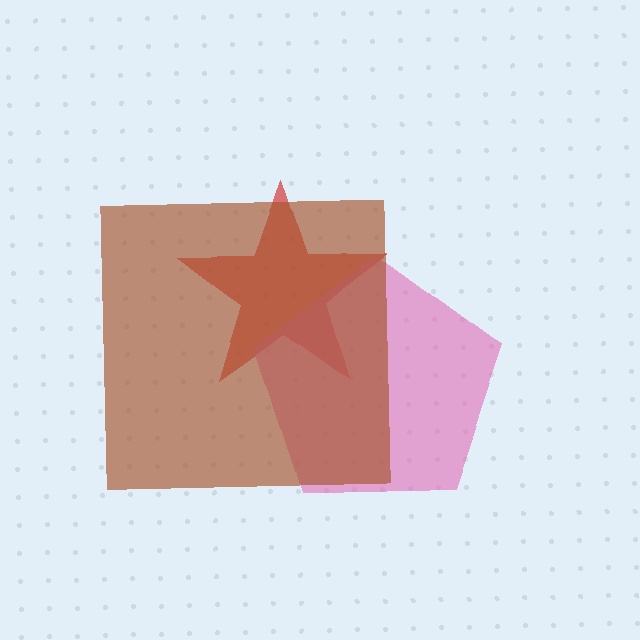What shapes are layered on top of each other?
The layered shapes are: a red star, a pink pentagon, a brown square.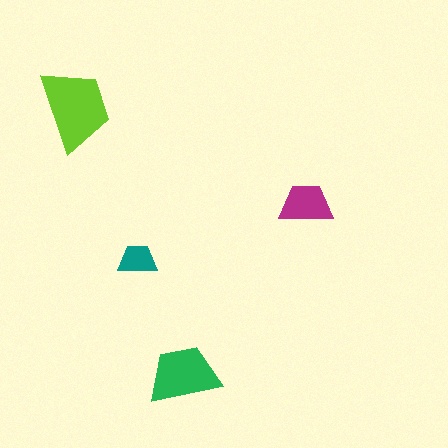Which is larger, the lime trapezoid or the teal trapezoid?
The lime one.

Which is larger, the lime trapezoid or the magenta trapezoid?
The lime one.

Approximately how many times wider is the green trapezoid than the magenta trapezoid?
About 1.5 times wider.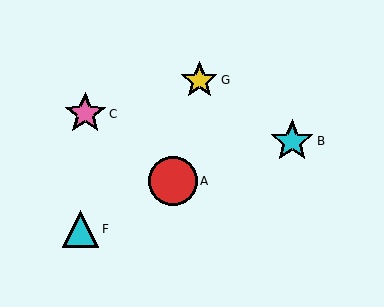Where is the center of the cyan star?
The center of the cyan star is at (292, 141).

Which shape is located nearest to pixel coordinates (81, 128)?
The pink star (labeled C) at (85, 114) is nearest to that location.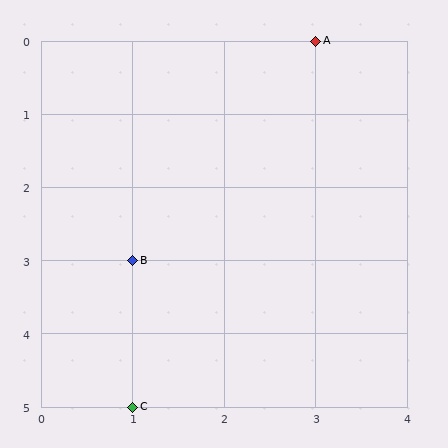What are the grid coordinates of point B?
Point B is at grid coordinates (1, 3).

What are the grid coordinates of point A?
Point A is at grid coordinates (3, 0).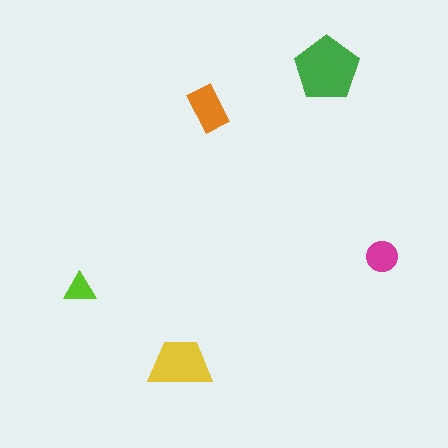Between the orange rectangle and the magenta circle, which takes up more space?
The orange rectangle.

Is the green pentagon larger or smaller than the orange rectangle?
Larger.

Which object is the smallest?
The lime triangle.